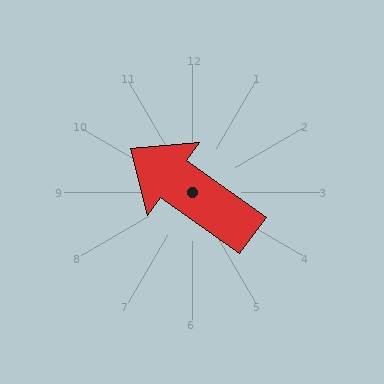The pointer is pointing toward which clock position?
Roughly 10 o'clock.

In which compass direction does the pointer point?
Northwest.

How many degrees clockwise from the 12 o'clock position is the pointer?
Approximately 306 degrees.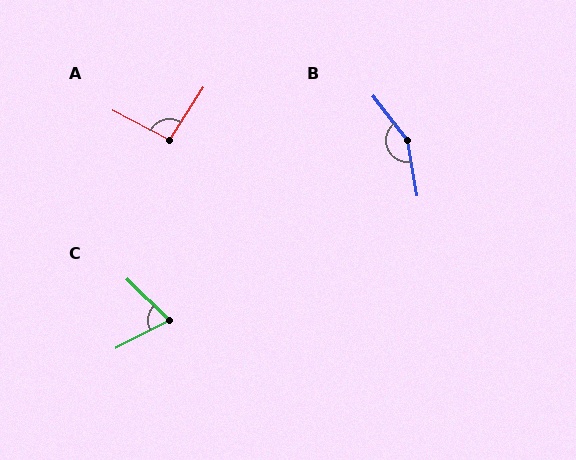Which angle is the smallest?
C, at approximately 72 degrees.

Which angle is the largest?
B, at approximately 152 degrees.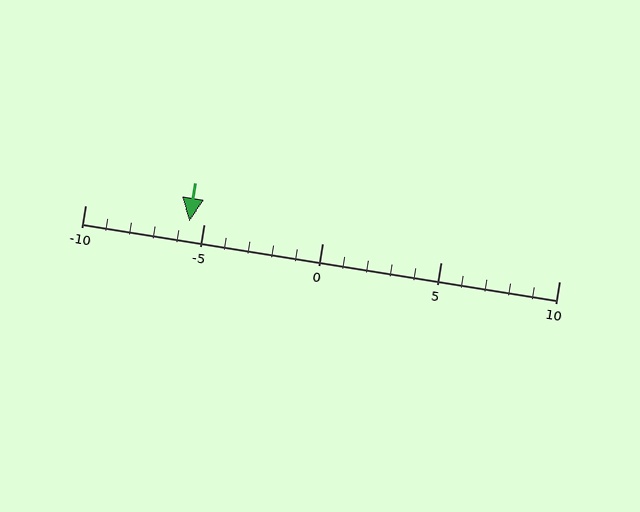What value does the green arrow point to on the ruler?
The green arrow points to approximately -6.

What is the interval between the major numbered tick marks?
The major tick marks are spaced 5 units apart.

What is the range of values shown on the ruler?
The ruler shows values from -10 to 10.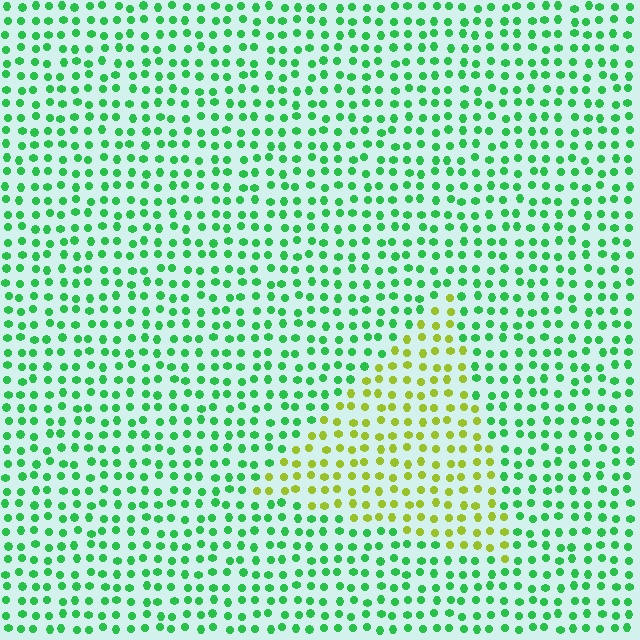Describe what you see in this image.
The image is filled with small green elements in a uniform arrangement. A triangle-shaped region is visible where the elements are tinted to a slightly different hue, forming a subtle color boundary.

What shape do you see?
I see a triangle.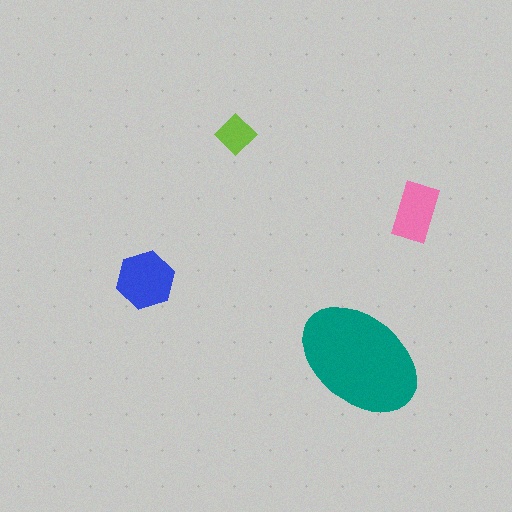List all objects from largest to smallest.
The teal ellipse, the blue hexagon, the pink rectangle, the lime diamond.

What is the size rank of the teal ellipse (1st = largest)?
1st.